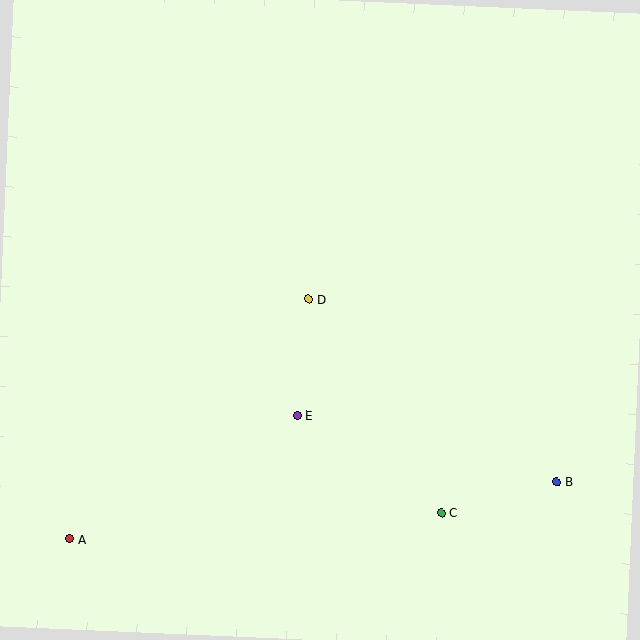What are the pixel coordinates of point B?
Point B is at (557, 482).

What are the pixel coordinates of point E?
Point E is at (297, 415).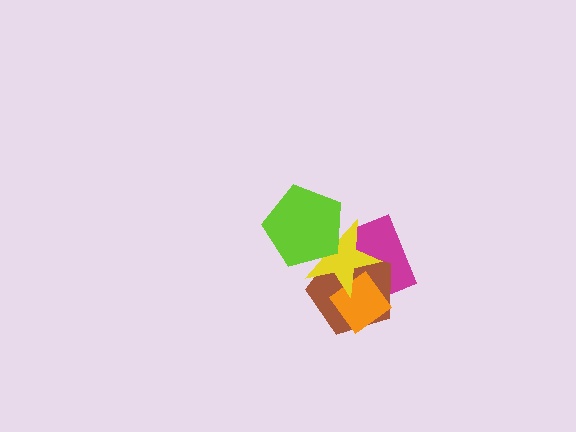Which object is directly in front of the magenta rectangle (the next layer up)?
The brown pentagon is directly in front of the magenta rectangle.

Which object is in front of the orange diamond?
The yellow star is in front of the orange diamond.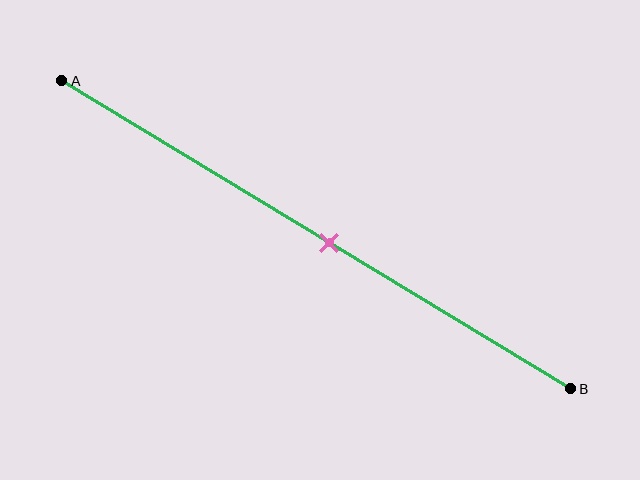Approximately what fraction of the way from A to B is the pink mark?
The pink mark is approximately 55% of the way from A to B.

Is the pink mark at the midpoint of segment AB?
Yes, the mark is approximately at the midpoint.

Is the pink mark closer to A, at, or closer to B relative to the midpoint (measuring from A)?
The pink mark is approximately at the midpoint of segment AB.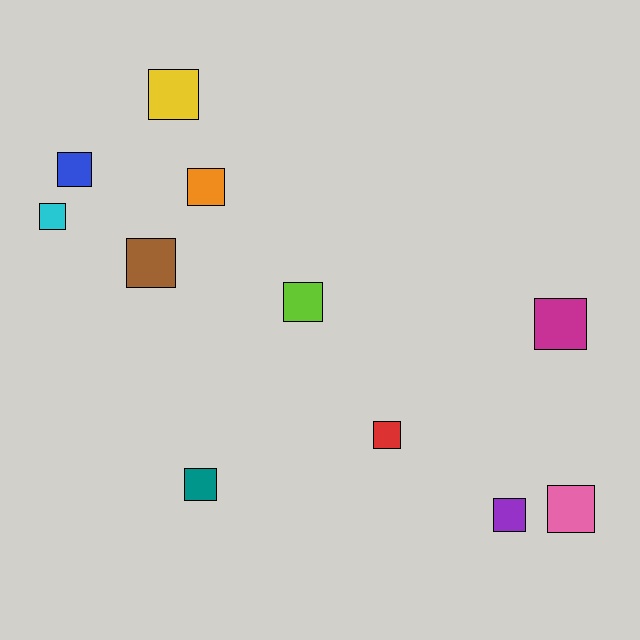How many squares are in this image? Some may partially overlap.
There are 11 squares.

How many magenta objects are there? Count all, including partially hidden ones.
There is 1 magenta object.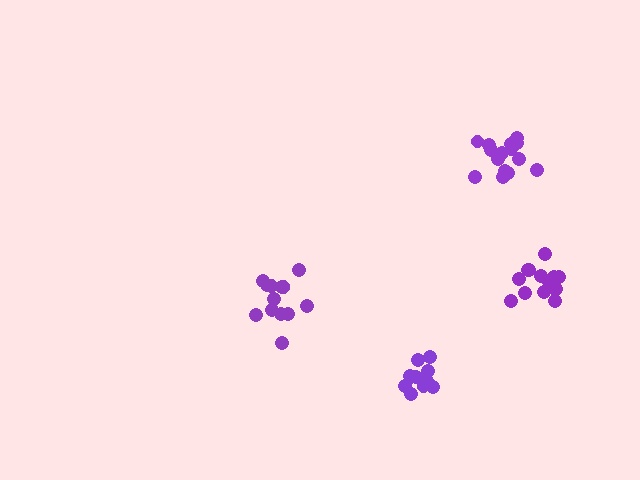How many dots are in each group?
Group 1: 13 dots, Group 2: 12 dots, Group 3: 14 dots, Group 4: 15 dots (54 total).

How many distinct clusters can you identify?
There are 4 distinct clusters.